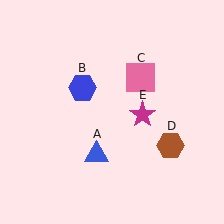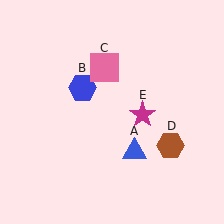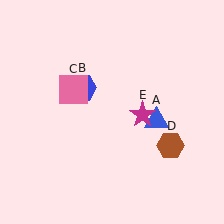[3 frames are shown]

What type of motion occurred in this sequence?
The blue triangle (object A), pink square (object C) rotated counterclockwise around the center of the scene.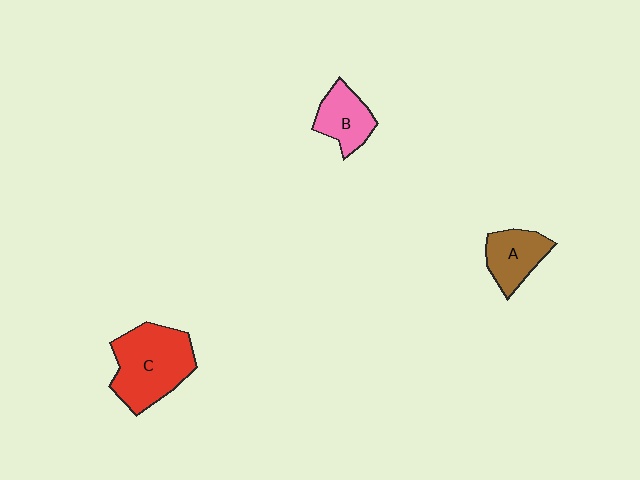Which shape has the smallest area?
Shape B (pink).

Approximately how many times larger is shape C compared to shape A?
Approximately 1.8 times.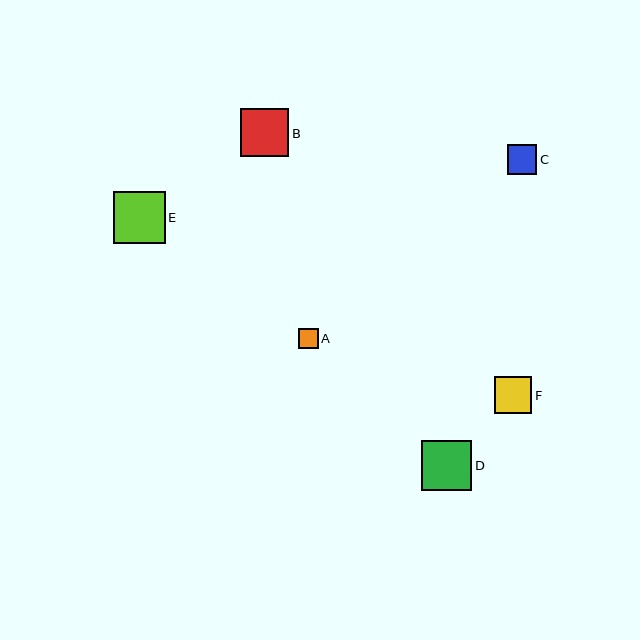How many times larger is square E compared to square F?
Square E is approximately 1.4 times the size of square F.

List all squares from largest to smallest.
From largest to smallest: E, D, B, F, C, A.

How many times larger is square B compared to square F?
Square B is approximately 1.3 times the size of square F.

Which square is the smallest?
Square A is the smallest with a size of approximately 20 pixels.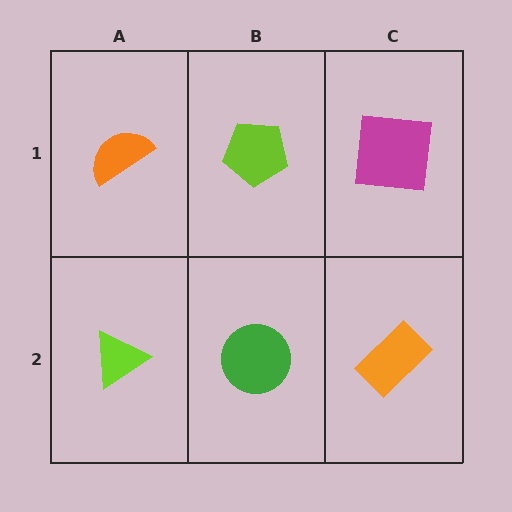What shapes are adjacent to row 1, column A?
A lime triangle (row 2, column A), a lime pentagon (row 1, column B).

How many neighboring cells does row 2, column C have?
2.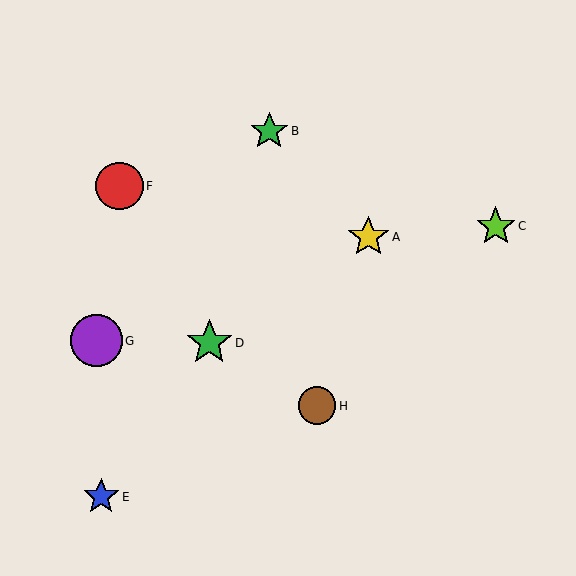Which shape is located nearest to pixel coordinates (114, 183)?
The red circle (labeled F) at (119, 186) is nearest to that location.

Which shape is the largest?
The purple circle (labeled G) is the largest.